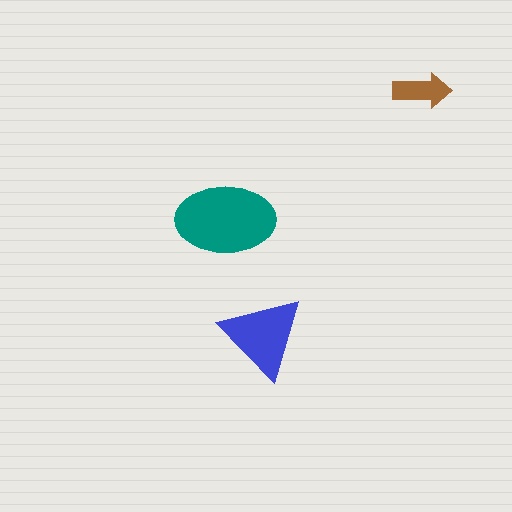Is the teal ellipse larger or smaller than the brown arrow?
Larger.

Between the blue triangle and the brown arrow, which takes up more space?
The blue triangle.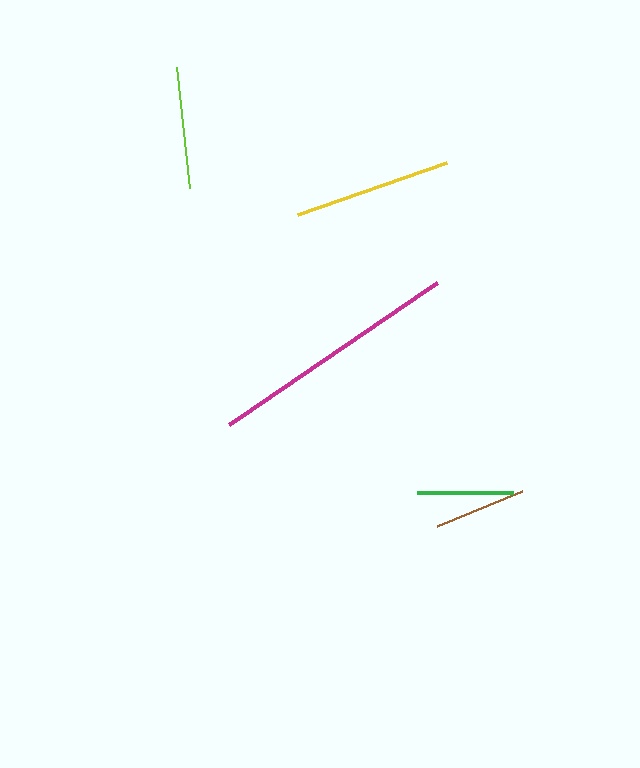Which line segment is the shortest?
The brown line is the shortest at approximately 92 pixels.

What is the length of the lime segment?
The lime segment is approximately 122 pixels long.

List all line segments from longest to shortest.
From longest to shortest: magenta, yellow, lime, green, brown.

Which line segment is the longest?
The magenta line is the longest at approximately 251 pixels.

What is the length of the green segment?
The green segment is approximately 96 pixels long.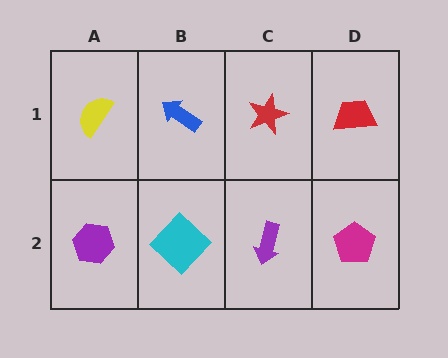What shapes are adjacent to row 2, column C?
A red star (row 1, column C), a cyan diamond (row 2, column B), a magenta pentagon (row 2, column D).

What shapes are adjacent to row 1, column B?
A cyan diamond (row 2, column B), a yellow semicircle (row 1, column A), a red star (row 1, column C).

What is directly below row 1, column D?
A magenta pentagon.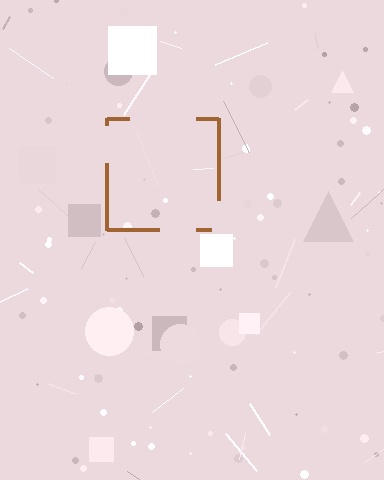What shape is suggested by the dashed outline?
The dashed outline suggests a square.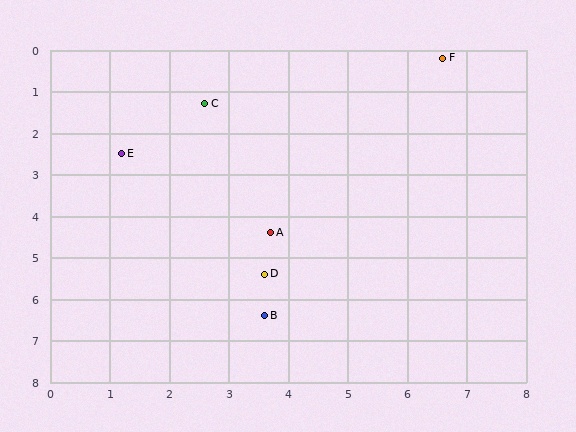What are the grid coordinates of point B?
Point B is at approximately (3.6, 6.4).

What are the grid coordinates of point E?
Point E is at approximately (1.2, 2.5).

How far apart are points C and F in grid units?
Points C and F are about 4.1 grid units apart.